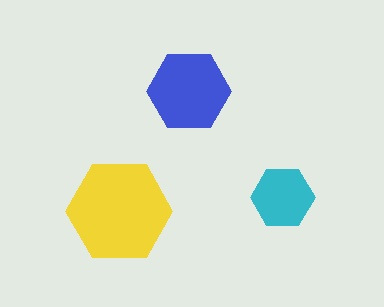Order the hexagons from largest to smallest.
the yellow one, the blue one, the cyan one.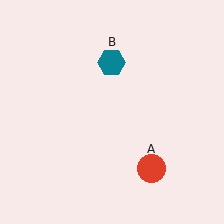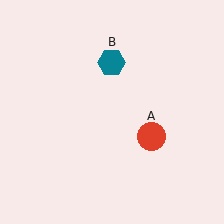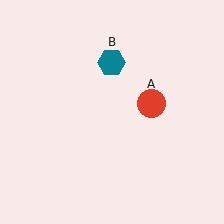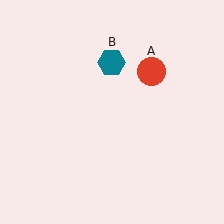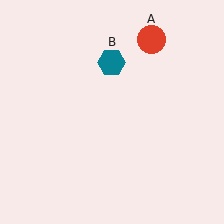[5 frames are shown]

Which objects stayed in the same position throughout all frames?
Teal hexagon (object B) remained stationary.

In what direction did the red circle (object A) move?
The red circle (object A) moved up.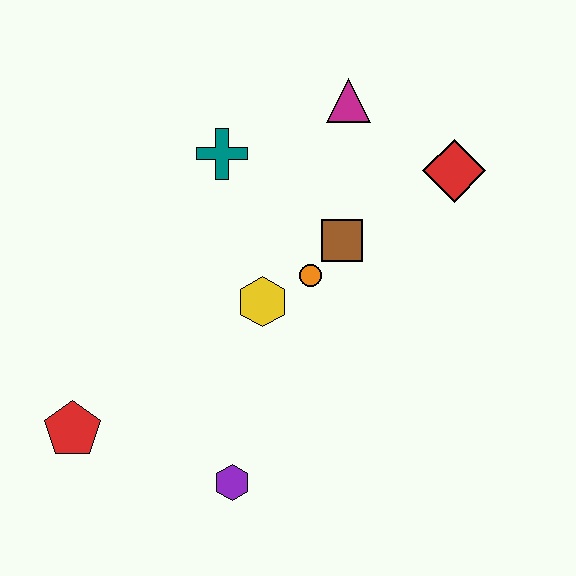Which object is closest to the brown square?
The orange circle is closest to the brown square.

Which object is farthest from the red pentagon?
The red diamond is farthest from the red pentagon.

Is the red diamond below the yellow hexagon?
No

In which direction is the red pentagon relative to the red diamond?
The red pentagon is to the left of the red diamond.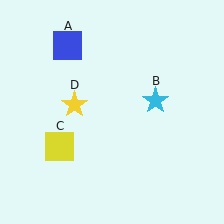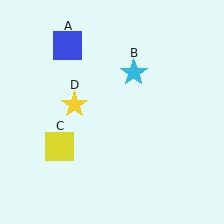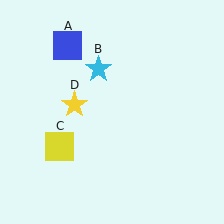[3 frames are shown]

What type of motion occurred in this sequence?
The cyan star (object B) rotated counterclockwise around the center of the scene.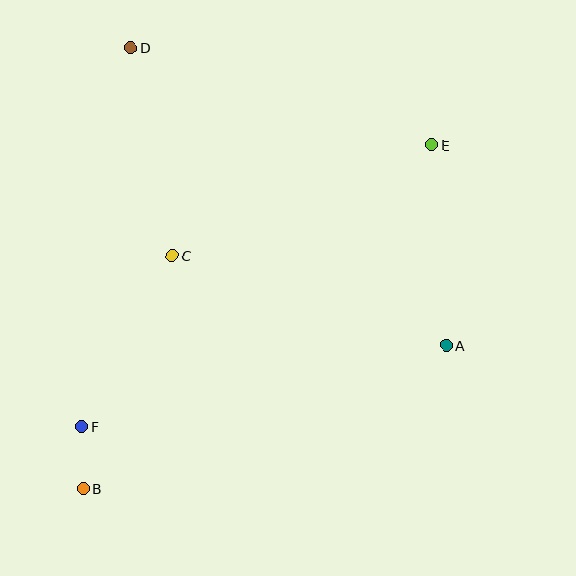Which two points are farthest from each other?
Points B and E are farthest from each other.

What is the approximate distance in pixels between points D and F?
The distance between D and F is approximately 382 pixels.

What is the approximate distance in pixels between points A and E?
The distance between A and E is approximately 201 pixels.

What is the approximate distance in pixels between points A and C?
The distance between A and C is approximately 288 pixels.